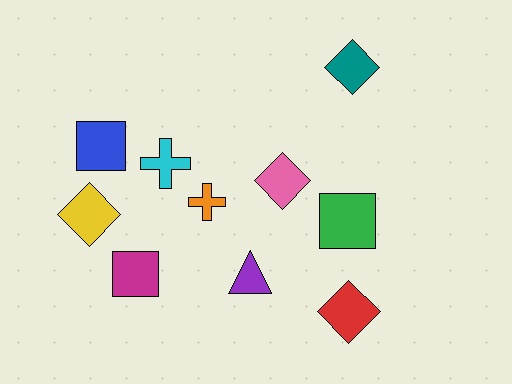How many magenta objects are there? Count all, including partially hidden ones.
There is 1 magenta object.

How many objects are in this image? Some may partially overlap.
There are 10 objects.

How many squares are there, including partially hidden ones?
There are 3 squares.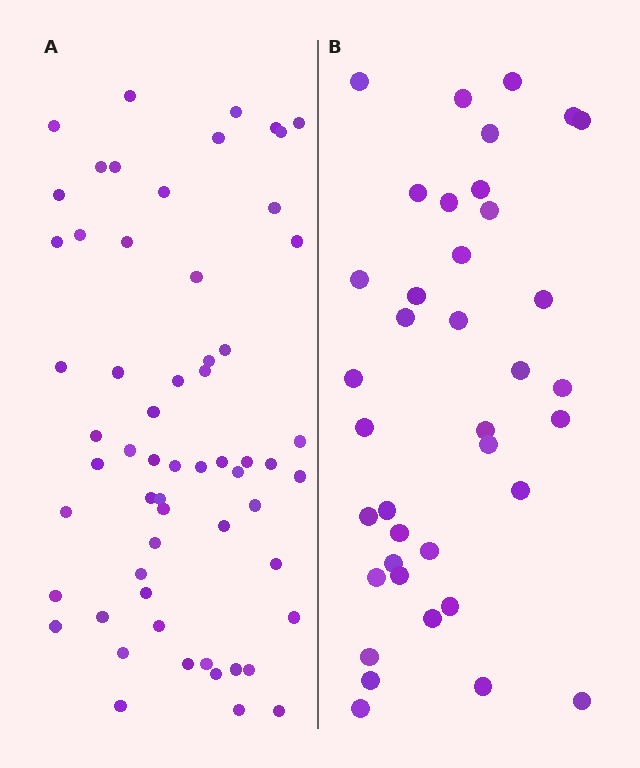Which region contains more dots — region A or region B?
Region A (the left region) has more dots.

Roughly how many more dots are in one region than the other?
Region A has approximately 20 more dots than region B.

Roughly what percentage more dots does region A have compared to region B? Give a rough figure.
About 60% more.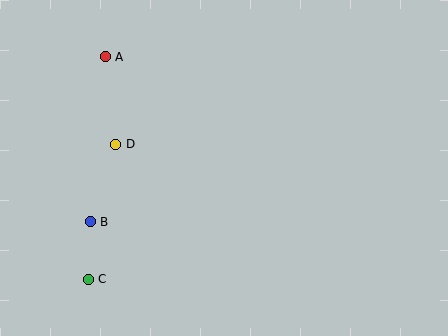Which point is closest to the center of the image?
Point D at (116, 144) is closest to the center.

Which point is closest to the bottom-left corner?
Point C is closest to the bottom-left corner.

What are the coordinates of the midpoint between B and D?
The midpoint between B and D is at (103, 183).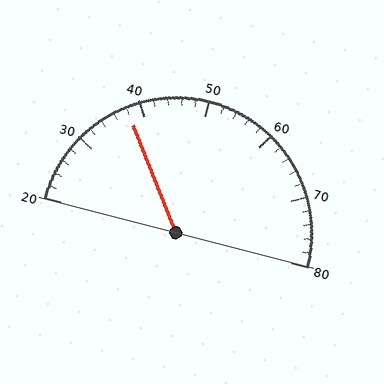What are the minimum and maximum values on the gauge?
The gauge ranges from 20 to 80.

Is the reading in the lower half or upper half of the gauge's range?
The reading is in the lower half of the range (20 to 80).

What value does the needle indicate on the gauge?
The needle indicates approximately 38.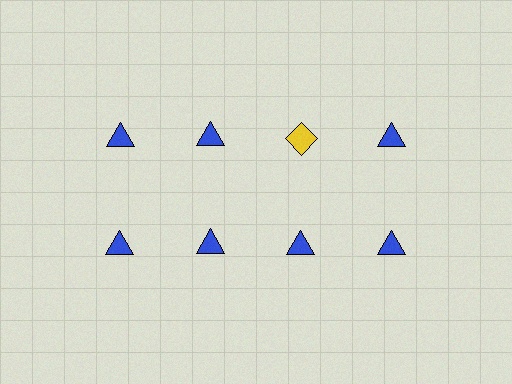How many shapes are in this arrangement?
There are 8 shapes arranged in a grid pattern.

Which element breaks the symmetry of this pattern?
The yellow diamond in the top row, center column breaks the symmetry. All other shapes are blue triangles.